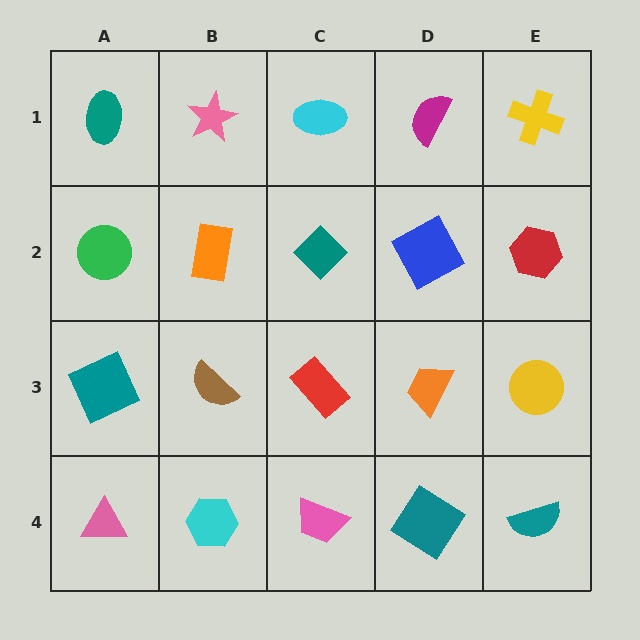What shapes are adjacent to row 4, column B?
A brown semicircle (row 3, column B), a pink triangle (row 4, column A), a pink trapezoid (row 4, column C).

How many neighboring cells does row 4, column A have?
2.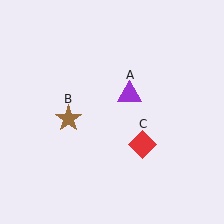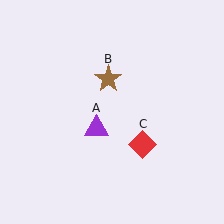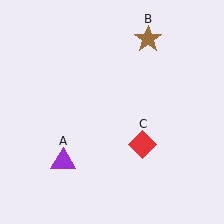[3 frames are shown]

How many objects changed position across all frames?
2 objects changed position: purple triangle (object A), brown star (object B).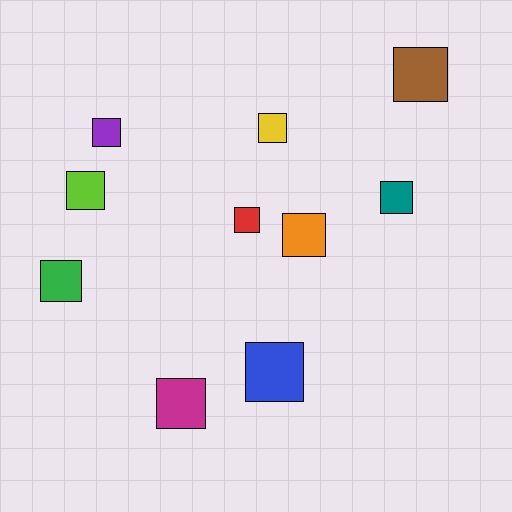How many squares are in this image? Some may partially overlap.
There are 10 squares.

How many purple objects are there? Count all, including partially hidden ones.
There is 1 purple object.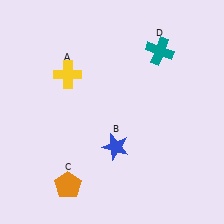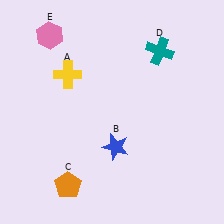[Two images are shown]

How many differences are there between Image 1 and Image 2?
There is 1 difference between the two images.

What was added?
A pink hexagon (E) was added in Image 2.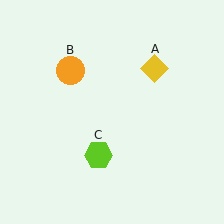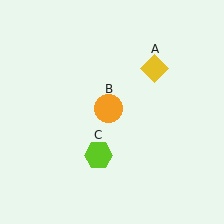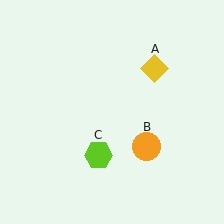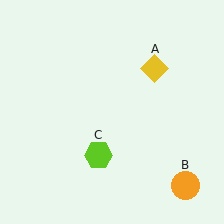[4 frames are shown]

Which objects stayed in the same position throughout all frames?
Yellow diamond (object A) and lime hexagon (object C) remained stationary.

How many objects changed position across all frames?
1 object changed position: orange circle (object B).